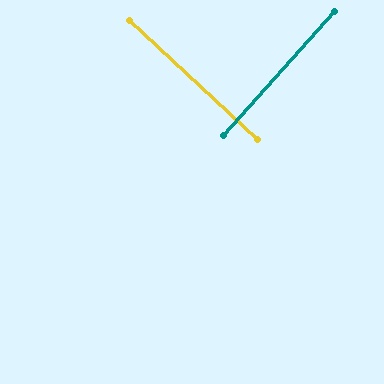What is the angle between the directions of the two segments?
Approximately 89 degrees.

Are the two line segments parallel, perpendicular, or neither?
Perpendicular — they meet at approximately 89°.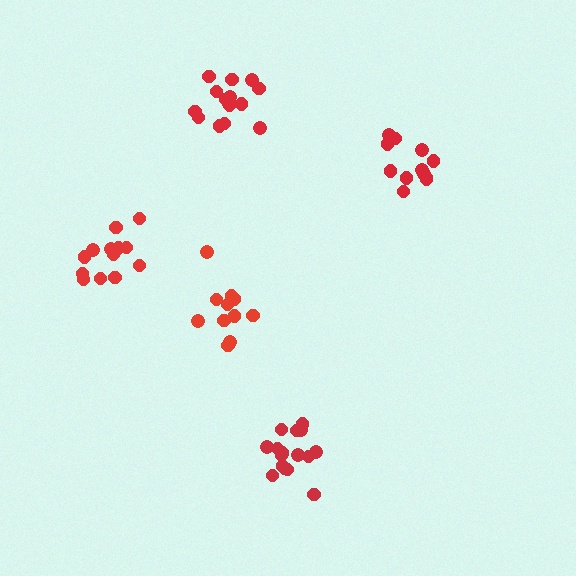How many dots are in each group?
Group 1: 13 dots, Group 2: 11 dots, Group 3: 12 dots, Group 4: 16 dots, Group 5: 16 dots (68 total).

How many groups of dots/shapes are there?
There are 5 groups.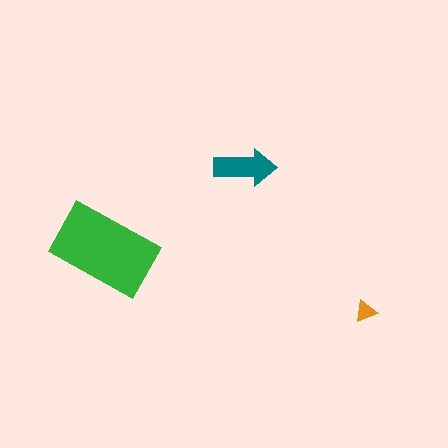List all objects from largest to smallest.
The green rectangle, the teal arrow, the orange triangle.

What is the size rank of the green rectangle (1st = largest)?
1st.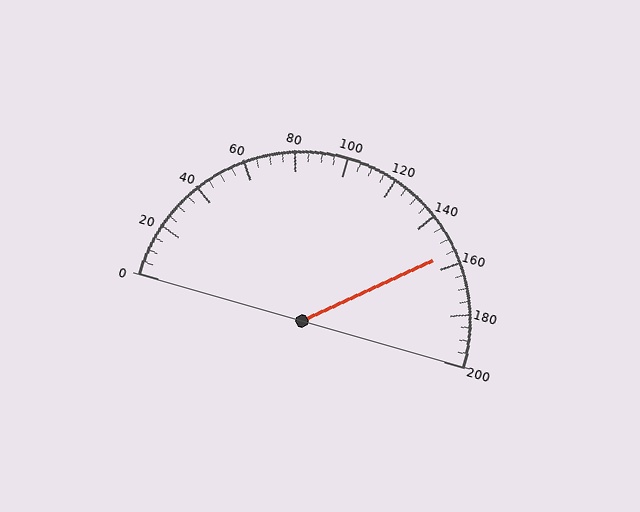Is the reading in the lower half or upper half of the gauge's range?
The reading is in the upper half of the range (0 to 200).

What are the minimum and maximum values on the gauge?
The gauge ranges from 0 to 200.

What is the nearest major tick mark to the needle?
The nearest major tick mark is 160.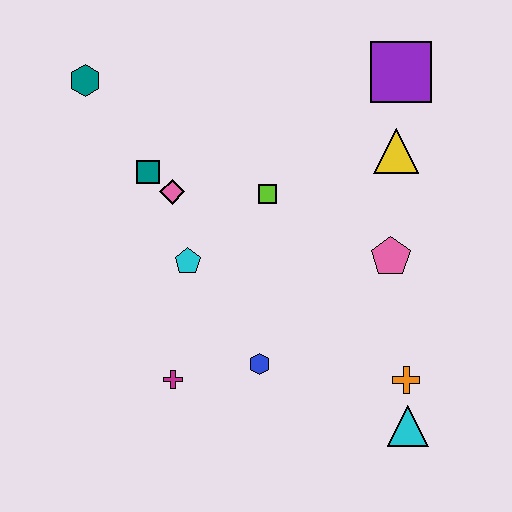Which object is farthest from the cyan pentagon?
The purple square is farthest from the cyan pentagon.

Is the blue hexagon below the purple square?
Yes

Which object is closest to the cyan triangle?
The orange cross is closest to the cyan triangle.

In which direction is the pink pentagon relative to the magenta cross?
The pink pentagon is to the right of the magenta cross.